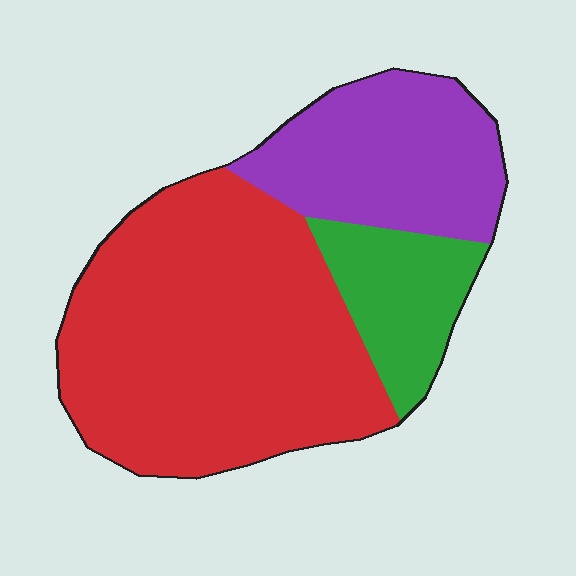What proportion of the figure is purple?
Purple takes up about one quarter (1/4) of the figure.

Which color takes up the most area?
Red, at roughly 60%.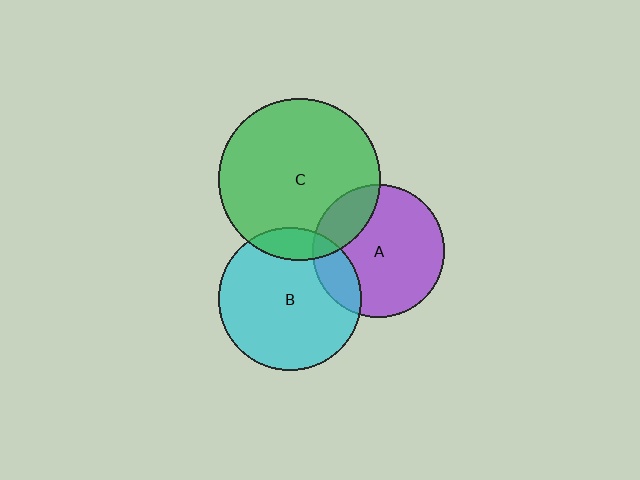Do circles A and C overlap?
Yes.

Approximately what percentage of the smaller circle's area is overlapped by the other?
Approximately 20%.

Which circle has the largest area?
Circle C (green).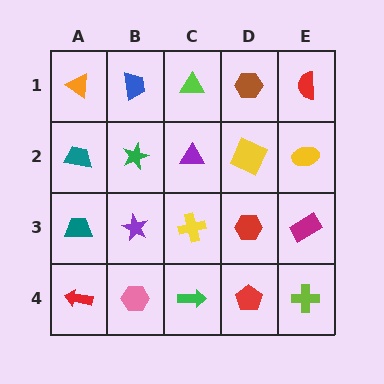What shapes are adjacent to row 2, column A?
An orange triangle (row 1, column A), a teal trapezoid (row 3, column A), a green star (row 2, column B).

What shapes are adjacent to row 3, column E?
A yellow ellipse (row 2, column E), a lime cross (row 4, column E), a red hexagon (row 3, column D).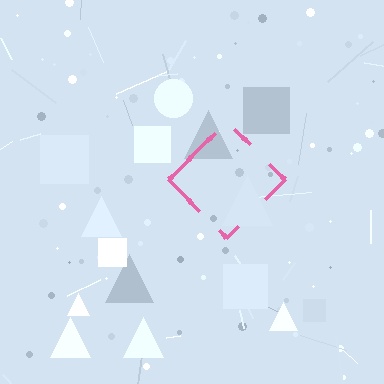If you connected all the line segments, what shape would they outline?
They would outline a diamond.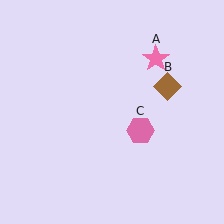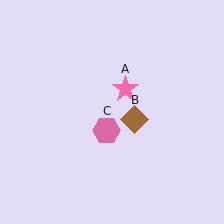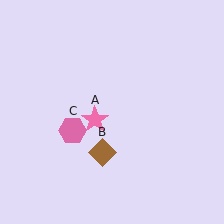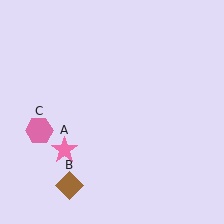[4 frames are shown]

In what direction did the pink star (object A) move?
The pink star (object A) moved down and to the left.